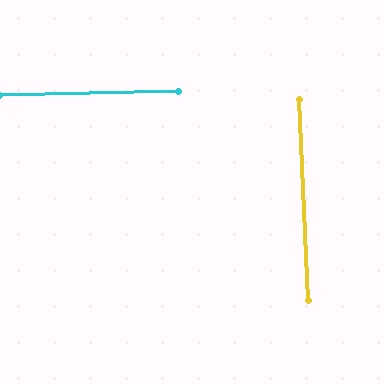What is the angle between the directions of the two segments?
Approximately 89 degrees.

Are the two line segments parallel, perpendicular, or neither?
Perpendicular — they meet at approximately 89°.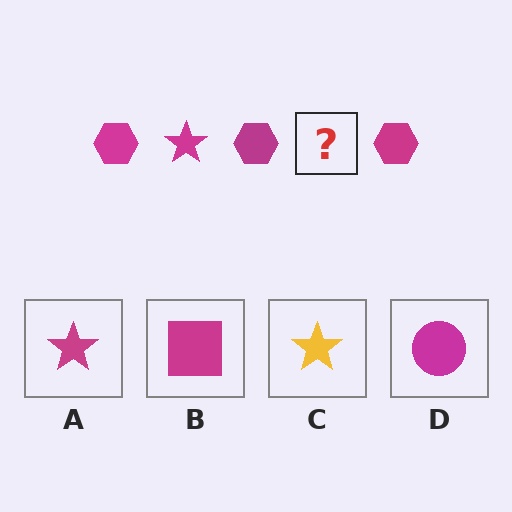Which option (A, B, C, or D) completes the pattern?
A.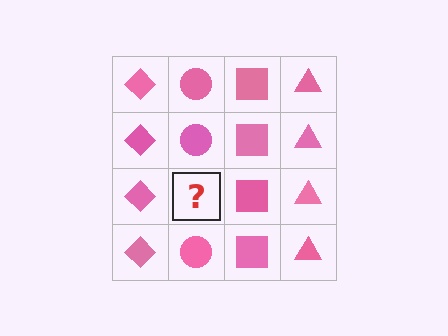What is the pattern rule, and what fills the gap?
The rule is that each column has a consistent shape. The gap should be filled with a pink circle.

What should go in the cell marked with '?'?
The missing cell should contain a pink circle.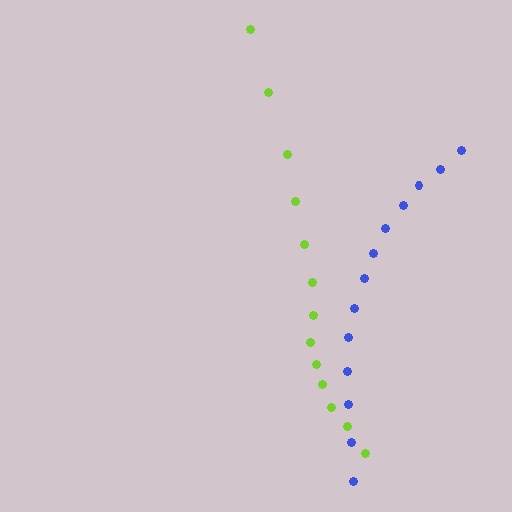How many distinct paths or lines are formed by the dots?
There are 2 distinct paths.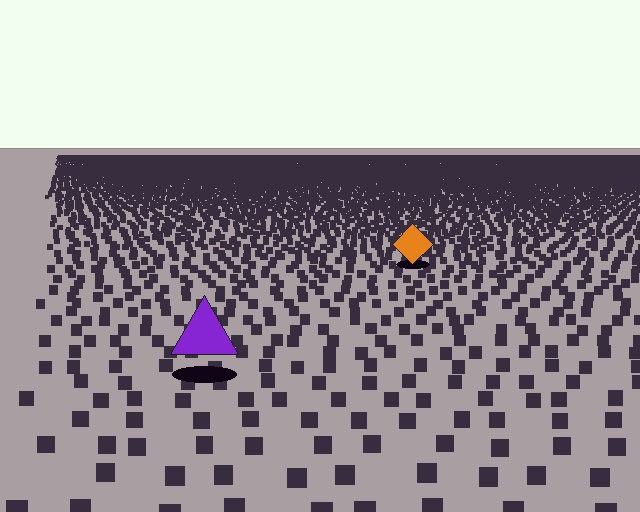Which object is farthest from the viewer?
The orange diamond is farthest from the viewer. It appears smaller and the ground texture around it is denser.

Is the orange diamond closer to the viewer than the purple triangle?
No. The purple triangle is closer — you can tell from the texture gradient: the ground texture is coarser near it.